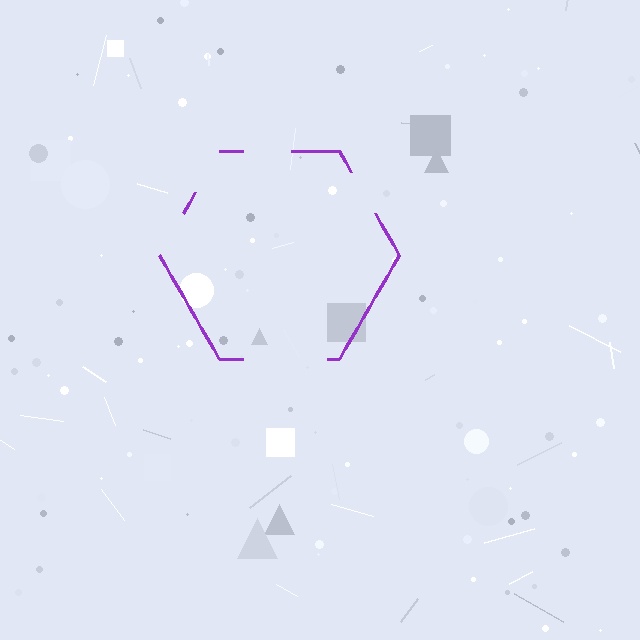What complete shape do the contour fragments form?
The contour fragments form a hexagon.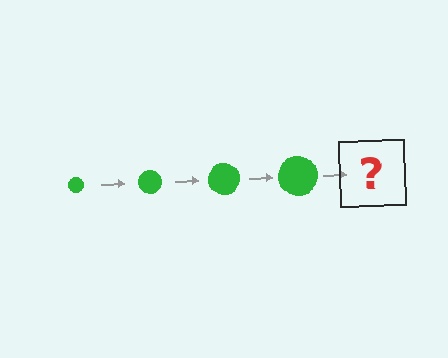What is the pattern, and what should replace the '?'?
The pattern is that the circle gets progressively larger each step. The '?' should be a green circle, larger than the previous one.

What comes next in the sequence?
The next element should be a green circle, larger than the previous one.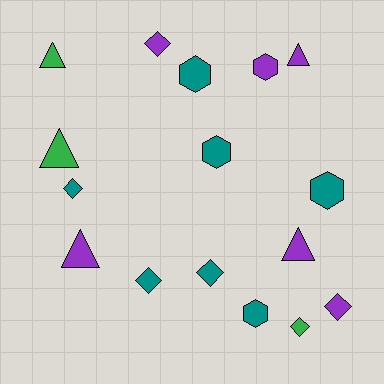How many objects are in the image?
There are 16 objects.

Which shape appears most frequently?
Diamond, with 6 objects.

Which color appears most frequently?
Teal, with 7 objects.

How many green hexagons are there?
There are no green hexagons.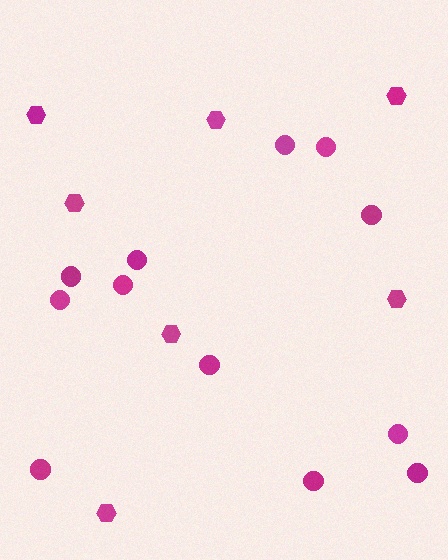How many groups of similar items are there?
There are 2 groups: one group of circles (12) and one group of hexagons (7).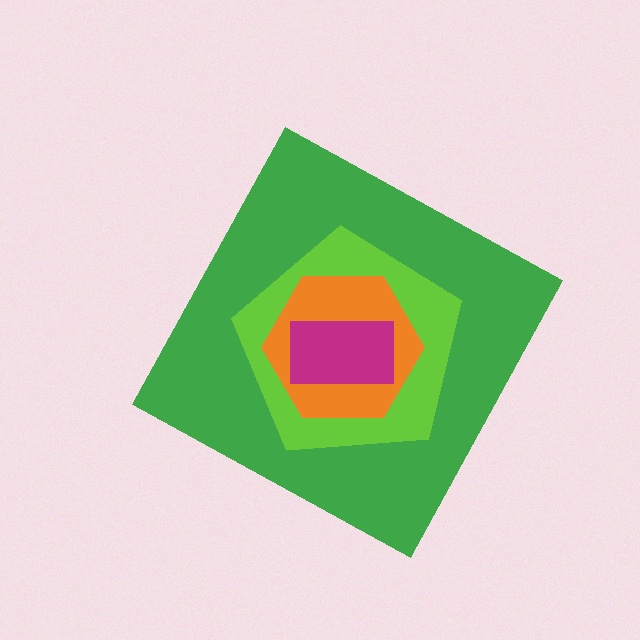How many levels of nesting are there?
4.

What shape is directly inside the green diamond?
The lime pentagon.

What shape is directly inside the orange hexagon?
The magenta rectangle.